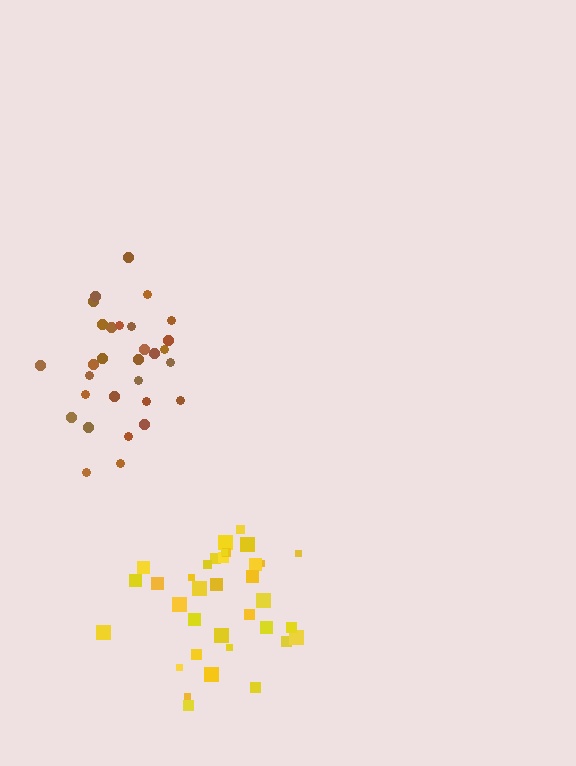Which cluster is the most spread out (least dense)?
Brown.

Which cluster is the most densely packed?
Yellow.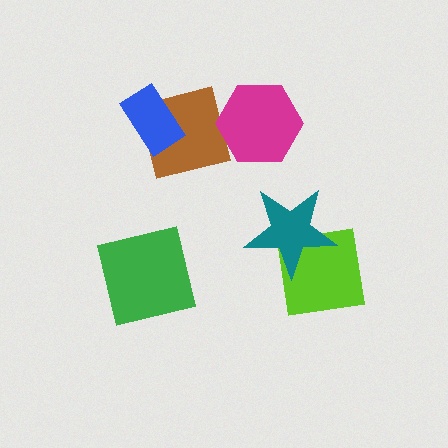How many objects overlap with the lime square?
1 object overlaps with the lime square.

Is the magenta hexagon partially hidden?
No, no other shape covers it.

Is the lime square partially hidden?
Yes, it is partially covered by another shape.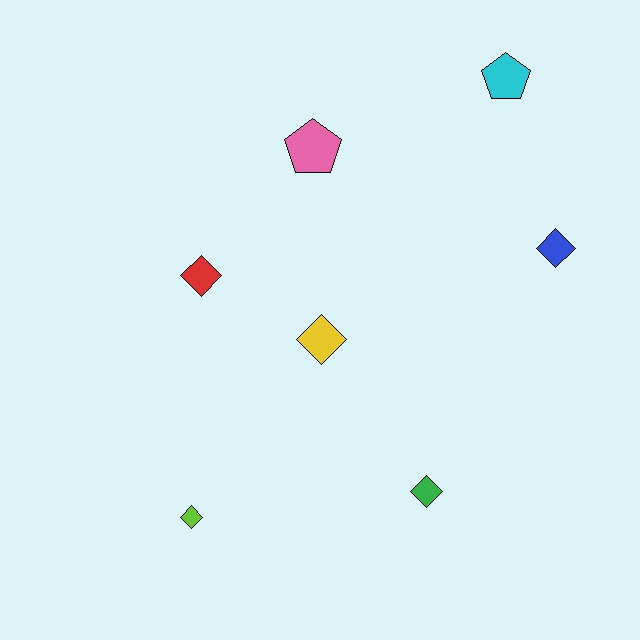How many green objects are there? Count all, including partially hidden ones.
There is 1 green object.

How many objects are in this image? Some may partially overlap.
There are 7 objects.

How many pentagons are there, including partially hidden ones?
There are 2 pentagons.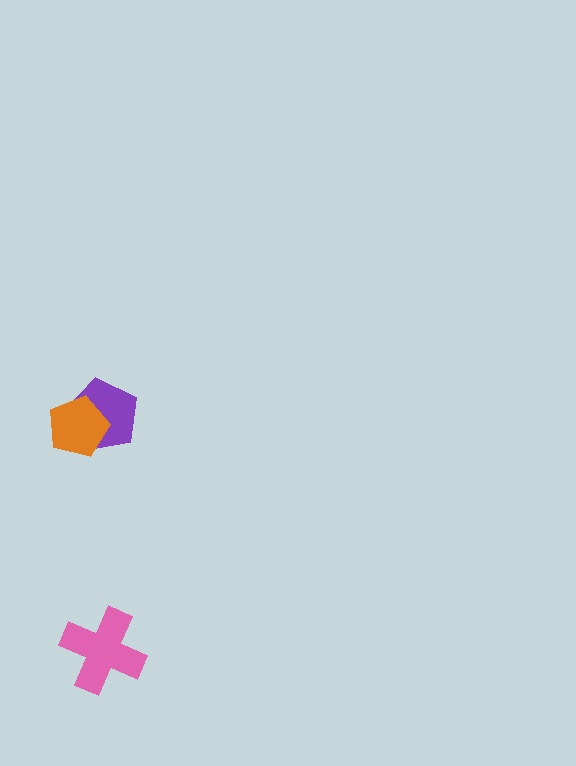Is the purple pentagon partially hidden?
Yes, it is partially covered by another shape.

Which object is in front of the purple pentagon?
The orange pentagon is in front of the purple pentagon.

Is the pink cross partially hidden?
No, no other shape covers it.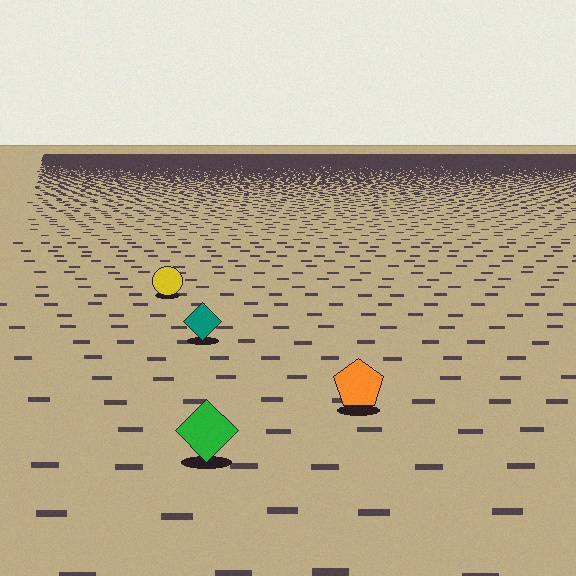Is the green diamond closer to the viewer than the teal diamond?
Yes. The green diamond is closer — you can tell from the texture gradient: the ground texture is coarser near it.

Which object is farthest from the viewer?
The yellow circle is farthest from the viewer. It appears smaller and the ground texture around it is denser.